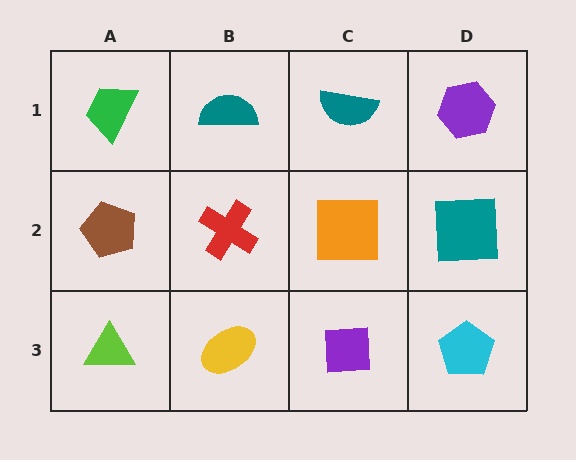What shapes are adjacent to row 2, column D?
A purple hexagon (row 1, column D), a cyan pentagon (row 3, column D), an orange square (row 2, column C).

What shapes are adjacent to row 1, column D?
A teal square (row 2, column D), a teal semicircle (row 1, column C).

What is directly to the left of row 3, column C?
A yellow ellipse.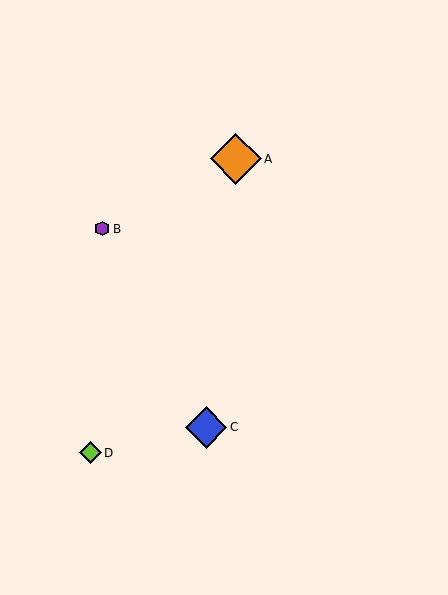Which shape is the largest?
The orange diamond (labeled A) is the largest.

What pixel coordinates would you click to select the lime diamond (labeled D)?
Click at (90, 453) to select the lime diamond D.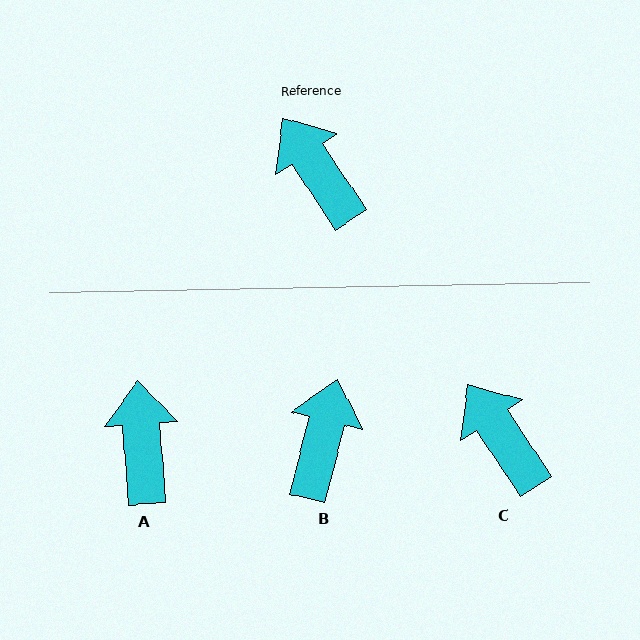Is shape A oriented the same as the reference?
No, it is off by about 30 degrees.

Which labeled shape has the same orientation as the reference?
C.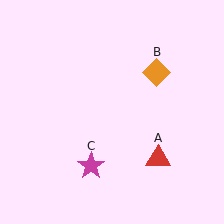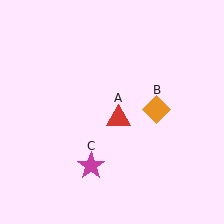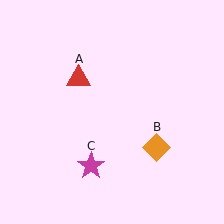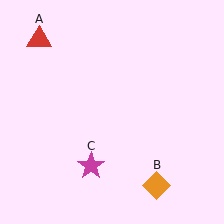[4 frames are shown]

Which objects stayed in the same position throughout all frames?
Magenta star (object C) remained stationary.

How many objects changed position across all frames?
2 objects changed position: red triangle (object A), orange diamond (object B).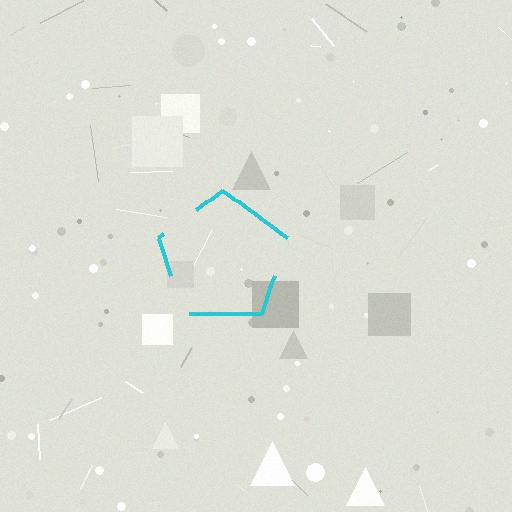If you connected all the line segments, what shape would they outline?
They would outline a pentagon.